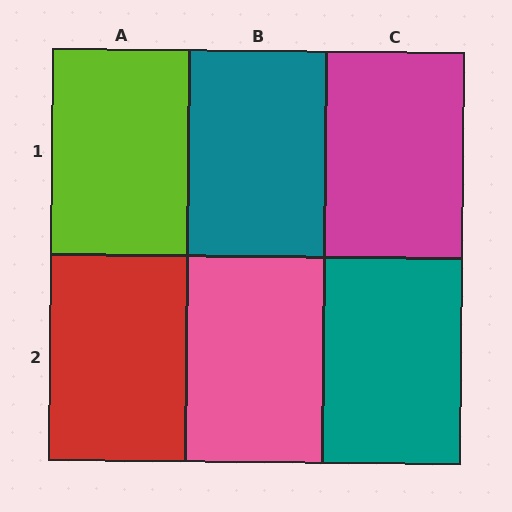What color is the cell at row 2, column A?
Red.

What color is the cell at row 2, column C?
Teal.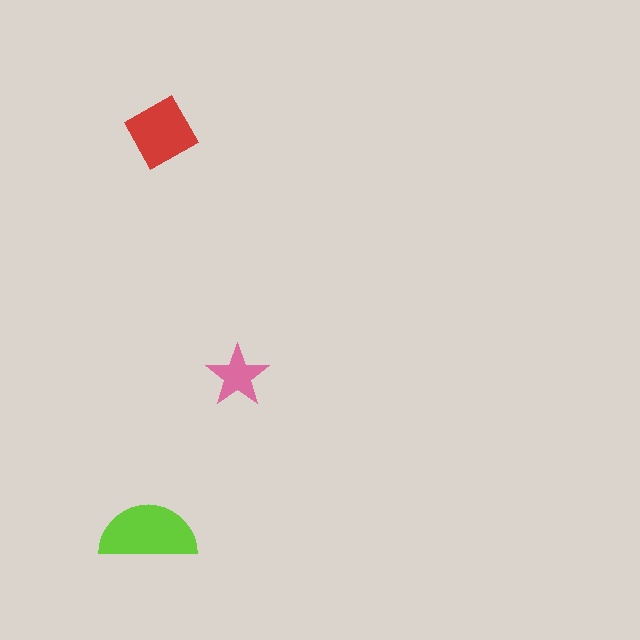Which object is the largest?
The lime semicircle.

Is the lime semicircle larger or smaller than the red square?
Larger.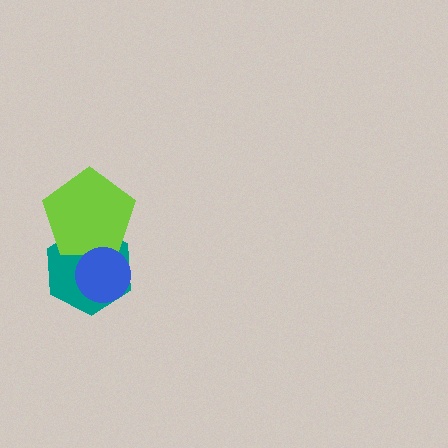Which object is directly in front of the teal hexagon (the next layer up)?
The lime pentagon is directly in front of the teal hexagon.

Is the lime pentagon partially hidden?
Yes, it is partially covered by another shape.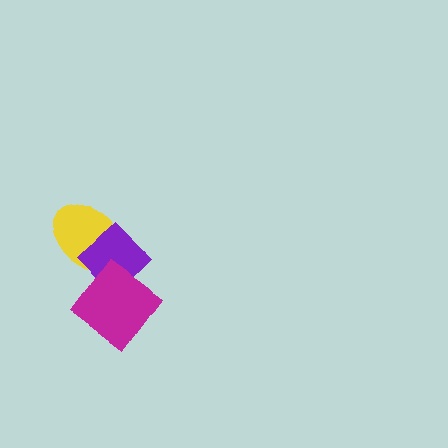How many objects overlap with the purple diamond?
2 objects overlap with the purple diamond.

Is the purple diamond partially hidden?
Yes, it is partially covered by another shape.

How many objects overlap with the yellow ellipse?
2 objects overlap with the yellow ellipse.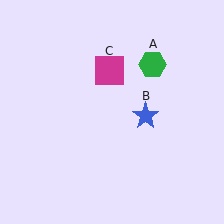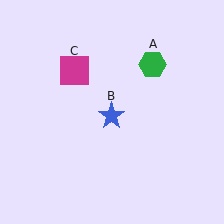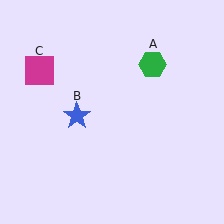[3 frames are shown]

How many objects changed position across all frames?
2 objects changed position: blue star (object B), magenta square (object C).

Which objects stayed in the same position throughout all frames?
Green hexagon (object A) remained stationary.